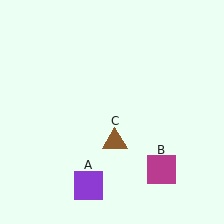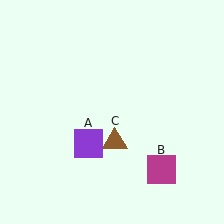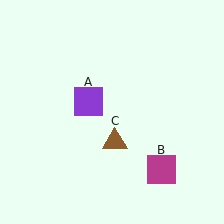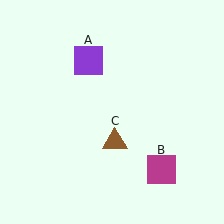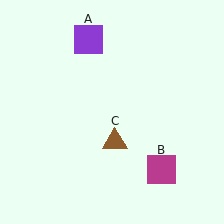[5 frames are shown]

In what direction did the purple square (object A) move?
The purple square (object A) moved up.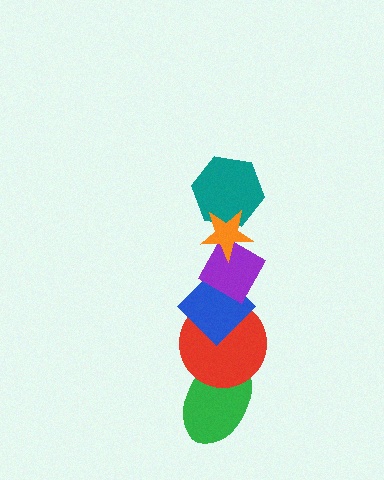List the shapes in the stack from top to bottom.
From top to bottom: the orange star, the teal hexagon, the purple diamond, the blue diamond, the red circle, the green ellipse.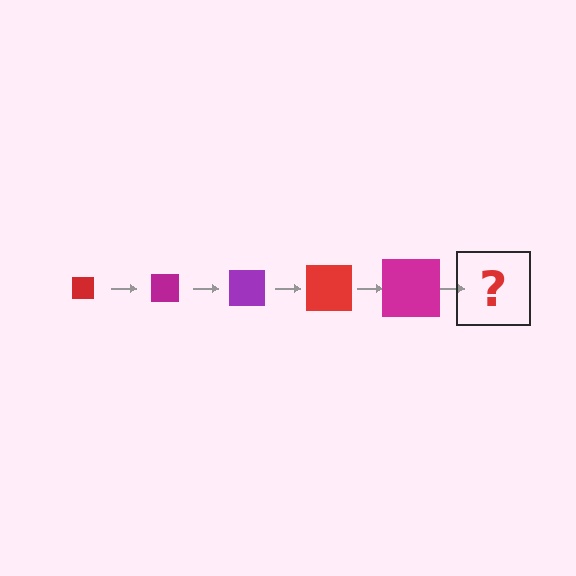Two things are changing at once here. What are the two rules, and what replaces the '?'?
The two rules are that the square grows larger each step and the color cycles through red, magenta, and purple. The '?' should be a purple square, larger than the previous one.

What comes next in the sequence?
The next element should be a purple square, larger than the previous one.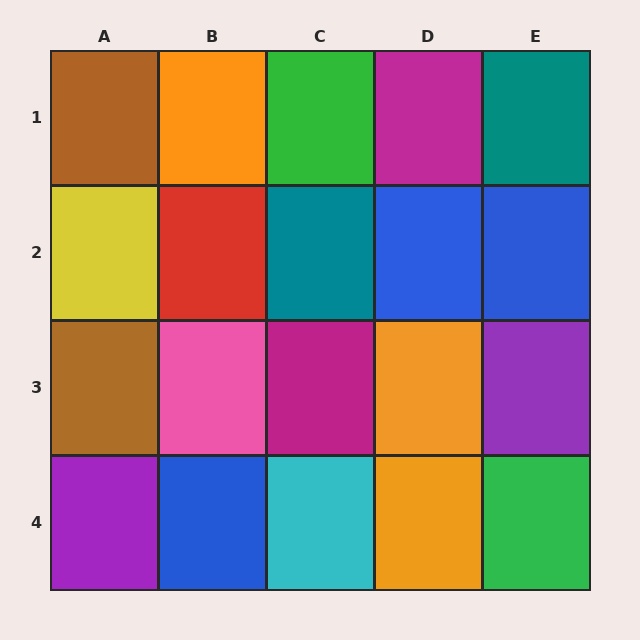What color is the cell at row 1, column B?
Orange.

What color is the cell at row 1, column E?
Teal.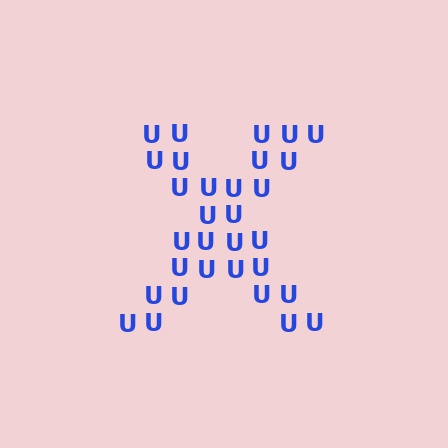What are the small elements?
The small elements are letter U's.